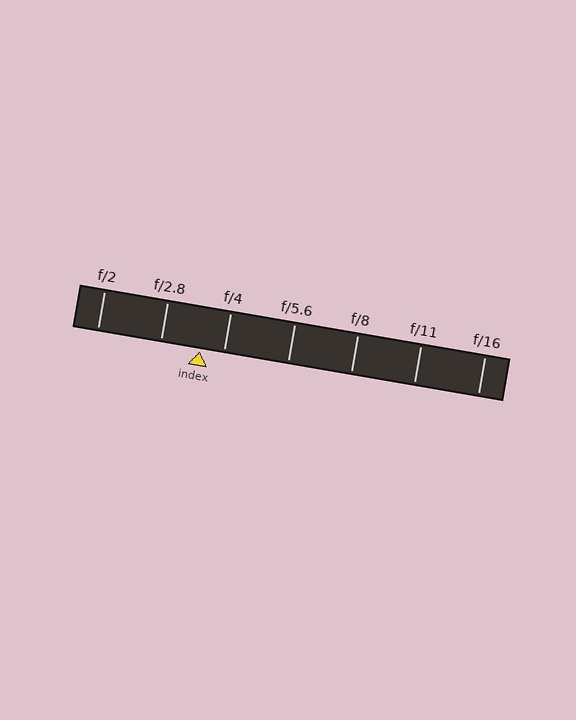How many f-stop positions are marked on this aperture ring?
There are 7 f-stop positions marked.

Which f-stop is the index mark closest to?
The index mark is closest to f/4.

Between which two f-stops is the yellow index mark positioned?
The index mark is between f/2.8 and f/4.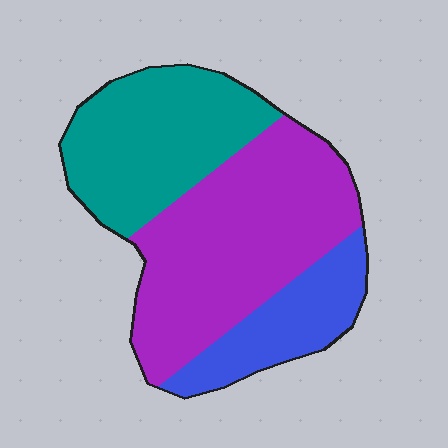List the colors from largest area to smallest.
From largest to smallest: purple, teal, blue.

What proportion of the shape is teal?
Teal takes up about one third (1/3) of the shape.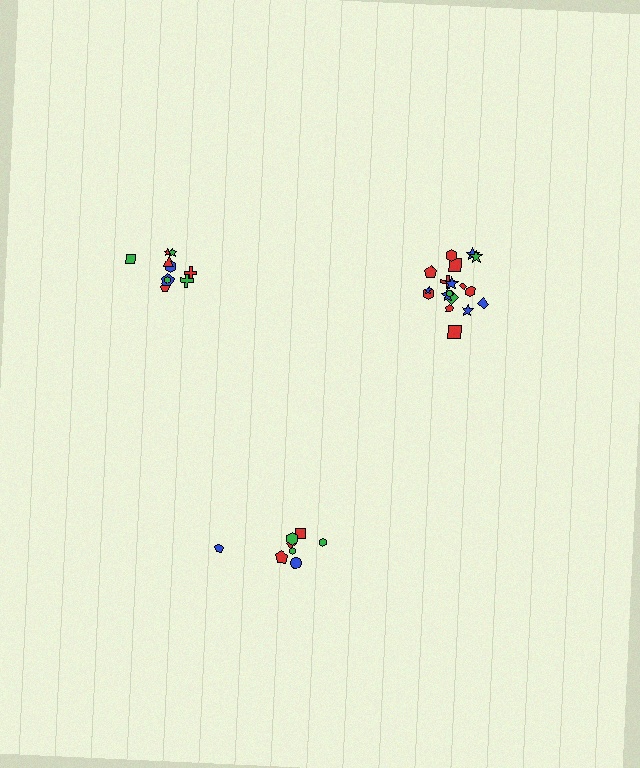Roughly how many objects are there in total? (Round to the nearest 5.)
Roughly 35 objects in total.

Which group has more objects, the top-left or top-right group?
The top-right group.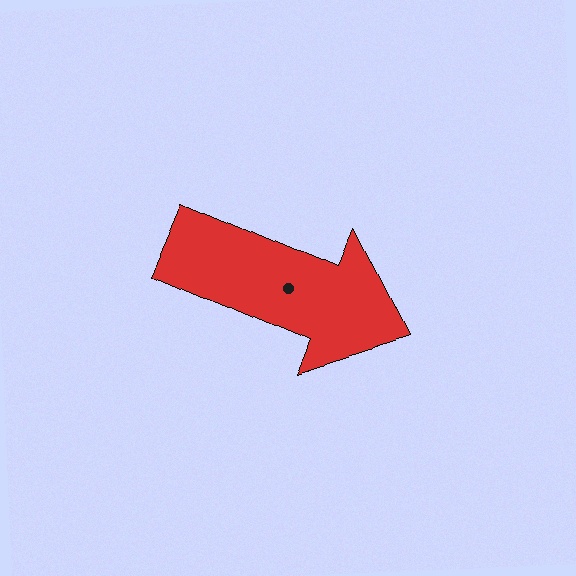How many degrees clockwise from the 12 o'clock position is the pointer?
Approximately 113 degrees.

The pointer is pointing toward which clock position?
Roughly 4 o'clock.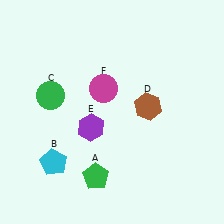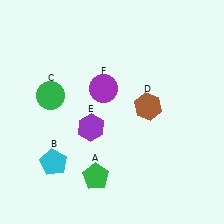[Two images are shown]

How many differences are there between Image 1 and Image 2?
There is 1 difference between the two images.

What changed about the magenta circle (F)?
In Image 1, F is magenta. In Image 2, it changed to purple.